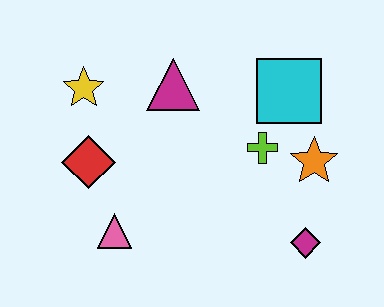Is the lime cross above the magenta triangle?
No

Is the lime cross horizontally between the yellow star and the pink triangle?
No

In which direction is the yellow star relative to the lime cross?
The yellow star is to the left of the lime cross.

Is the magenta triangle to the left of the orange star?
Yes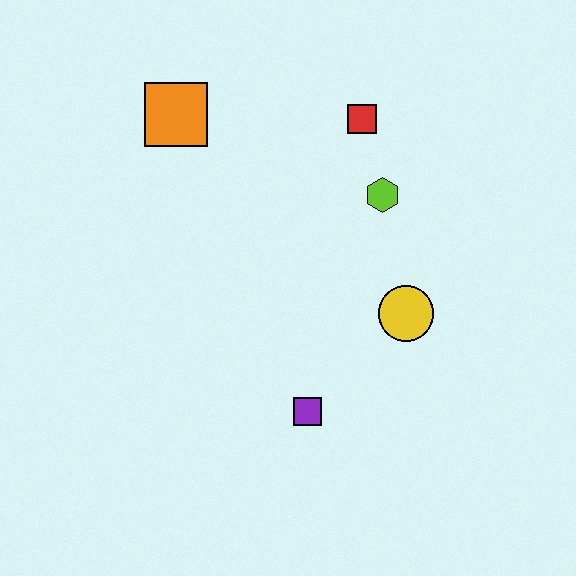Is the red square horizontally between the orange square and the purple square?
No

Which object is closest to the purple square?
The yellow circle is closest to the purple square.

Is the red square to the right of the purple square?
Yes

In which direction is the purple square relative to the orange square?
The purple square is below the orange square.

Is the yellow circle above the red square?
No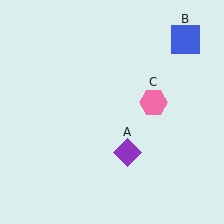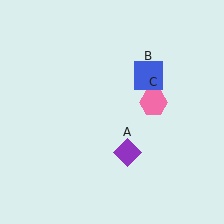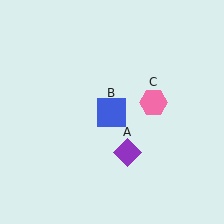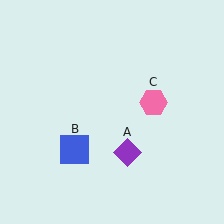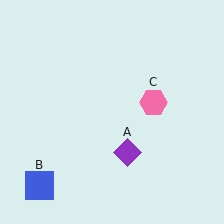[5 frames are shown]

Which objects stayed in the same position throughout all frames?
Purple diamond (object A) and pink hexagon (object C) remained stationary.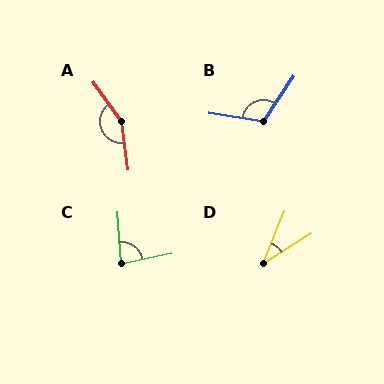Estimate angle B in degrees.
Approximately 116 degrees.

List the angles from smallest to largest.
D (36°), C (82°), B (116°), A (152°).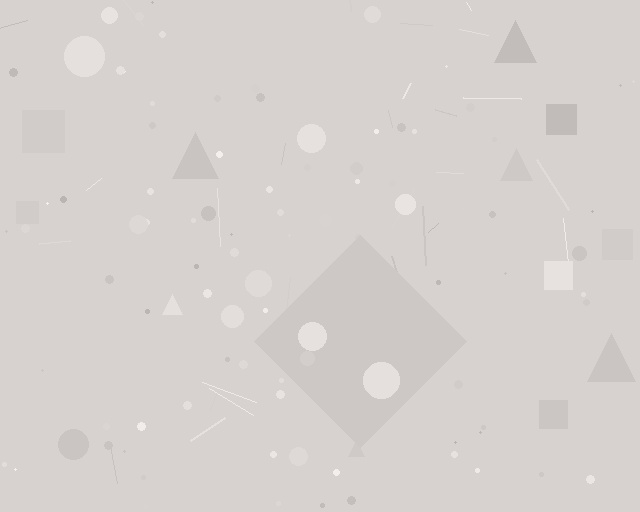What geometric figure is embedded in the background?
A diamond is embedded in the background.